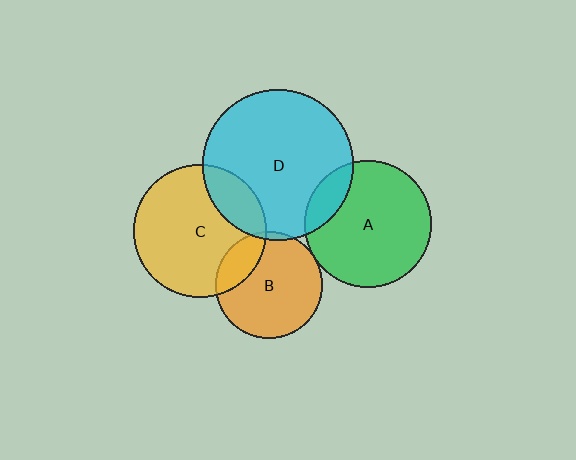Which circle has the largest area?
Circle D (cyan).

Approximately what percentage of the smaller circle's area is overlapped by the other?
Approximately 20%.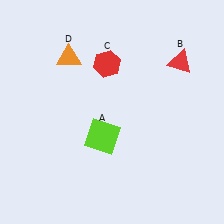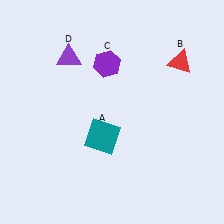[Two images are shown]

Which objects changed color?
A changed from lime to teal. C changed from red to purple. D changed from orange to purple.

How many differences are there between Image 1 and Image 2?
There are 3 differences between the two images.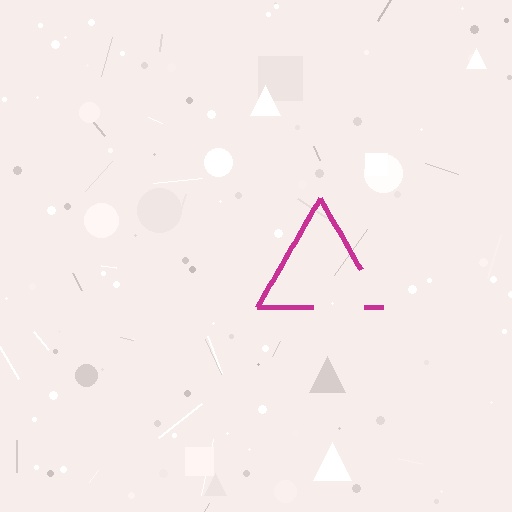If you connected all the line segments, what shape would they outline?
They would outline a triangle.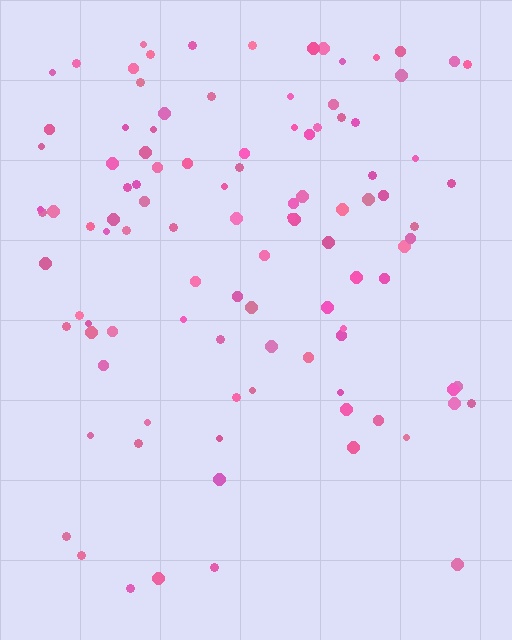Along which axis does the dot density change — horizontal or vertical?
Vertical.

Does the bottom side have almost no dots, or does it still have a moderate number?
Still a moderate number, just noticeably fewer than the top.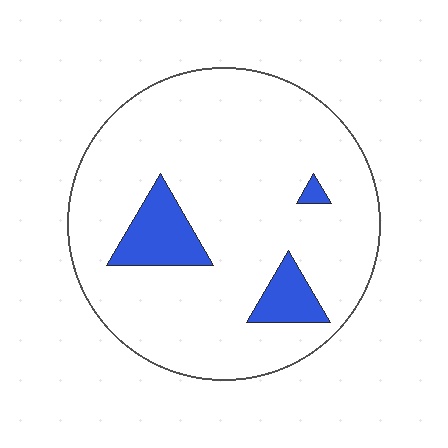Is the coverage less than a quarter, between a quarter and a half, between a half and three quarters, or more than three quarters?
Less than a quarter.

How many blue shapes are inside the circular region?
3.